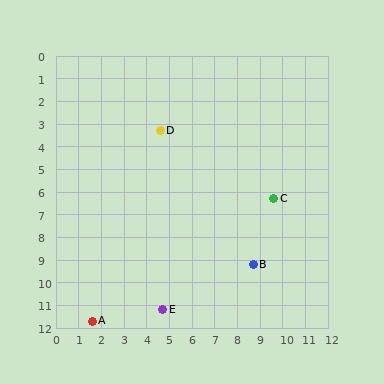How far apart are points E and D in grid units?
Points E and D are about 7.9 grid units apart.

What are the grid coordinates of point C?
Point C is at approximately (9.6, 6.3).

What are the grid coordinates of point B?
Point B is at approximately (8.7, 9.2).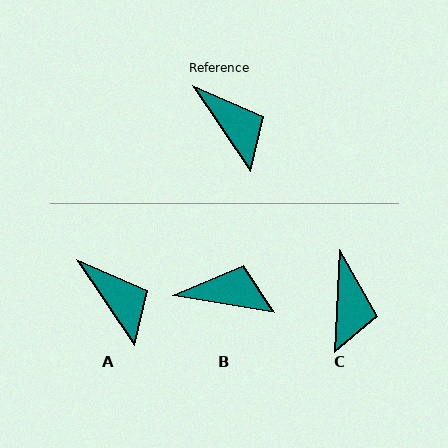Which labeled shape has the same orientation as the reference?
A.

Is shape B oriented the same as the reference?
No, it is off by about 46 degrees.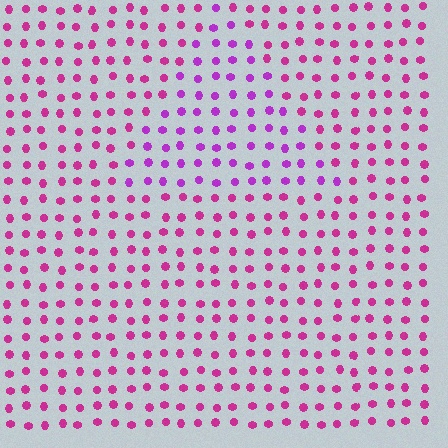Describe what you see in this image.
The image is filled with small magenta elements in a uniform arrangement. A triangle-shaped region is visible where the elements are tinted to a slightly different hue, forming a subtle color boundary.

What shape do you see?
I see a triangle.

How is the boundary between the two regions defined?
The boundary is defined purely by a slight shift in hue (about 29 degrees). Spacing, size, and orientation are identical on both sides.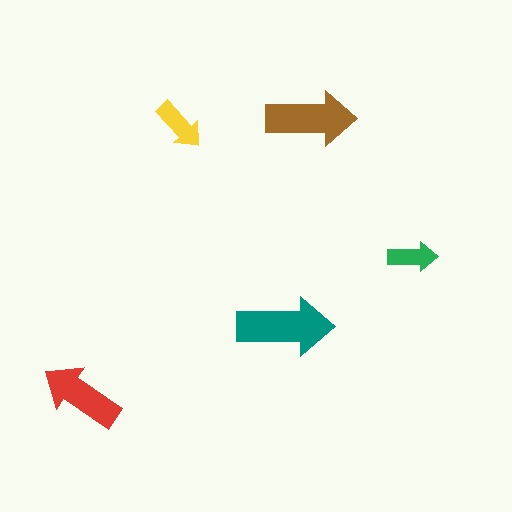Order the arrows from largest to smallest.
the teal one, the brown one, the red one, the yellow one, the green one.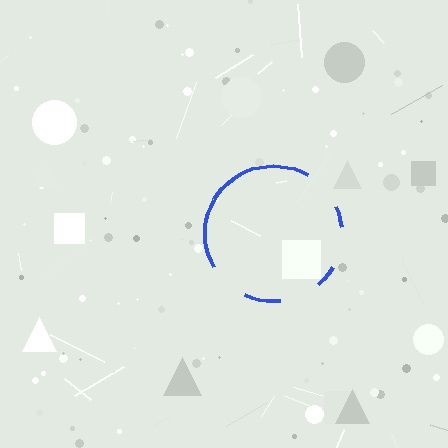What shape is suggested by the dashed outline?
The dashed outline suggests a circle.